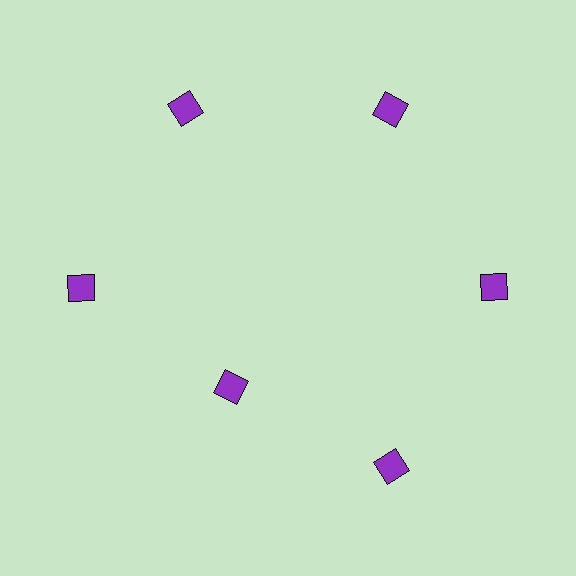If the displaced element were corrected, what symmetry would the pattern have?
It would have 6-fold rotational symmetry — the pattern would map onto itself every 60 degrees.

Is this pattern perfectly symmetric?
No. The 6 purple diamonds are arranged in a ring, but one element near the 7 o'clock position is pulled inward toward the center, breaking the 6-fold rotational symmetry.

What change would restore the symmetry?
The symmetry would be restored by moving it outward, back onto the ring so that all 6 diamonds sit at equal angles and equal distance from the center.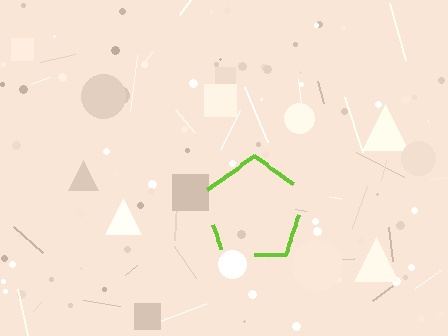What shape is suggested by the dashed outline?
The dashed outline suggests a pentagon.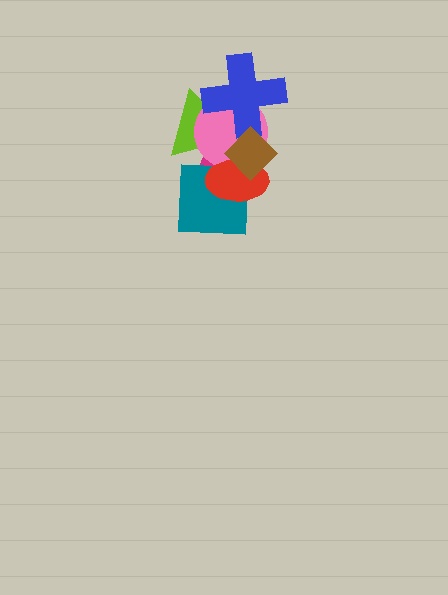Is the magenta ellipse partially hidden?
Yes, it is partially covered by another shape.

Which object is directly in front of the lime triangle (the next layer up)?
The magenta ellipse is directly in front of the lime triangle.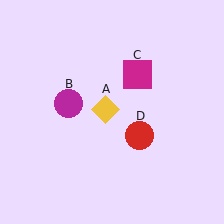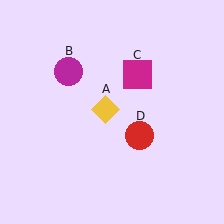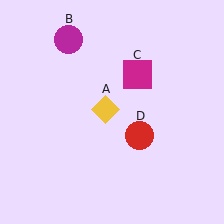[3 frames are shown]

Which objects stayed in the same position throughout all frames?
Yellow diamond (object A) and magenta square (object C) and red circle (object D) remained stationary.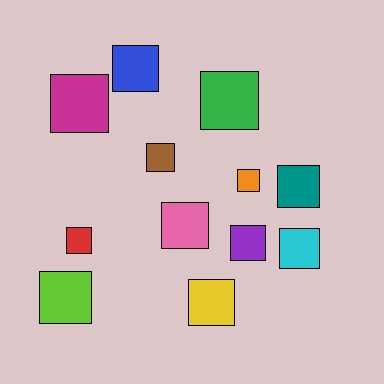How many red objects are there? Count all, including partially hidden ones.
There is 1 red object.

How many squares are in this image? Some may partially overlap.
There are 12 squares.